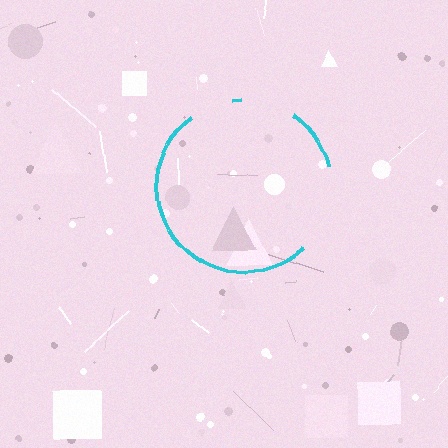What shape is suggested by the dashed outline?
The dashed outline suggests a circle.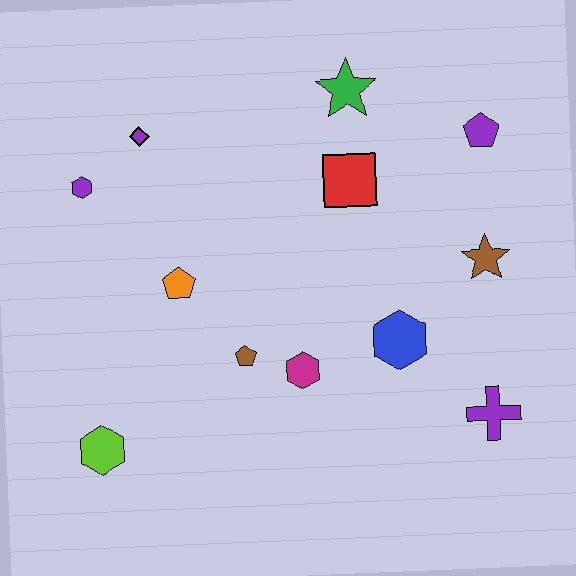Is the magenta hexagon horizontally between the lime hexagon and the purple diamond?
No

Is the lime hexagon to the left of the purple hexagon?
No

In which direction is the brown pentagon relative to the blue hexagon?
The brown pentagon is to the left of the blue hexagon.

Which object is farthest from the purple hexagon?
The purple cross is farthest from the purple hexagon.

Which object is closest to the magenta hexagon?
The brown pentagon is closest to the magenta hexagon.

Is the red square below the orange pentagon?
No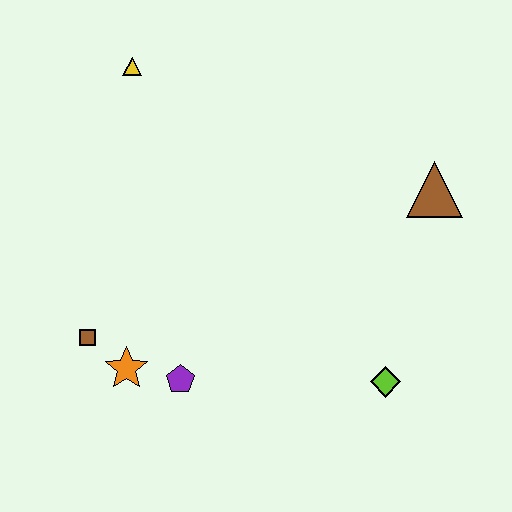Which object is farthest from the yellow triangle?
The lime diamond is farthest from the yellow triangle.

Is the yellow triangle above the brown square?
Yes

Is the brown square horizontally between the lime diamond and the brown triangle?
No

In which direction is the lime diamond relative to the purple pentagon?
The lime diamond is to the right of the purple pentagon.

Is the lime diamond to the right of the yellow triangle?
Yes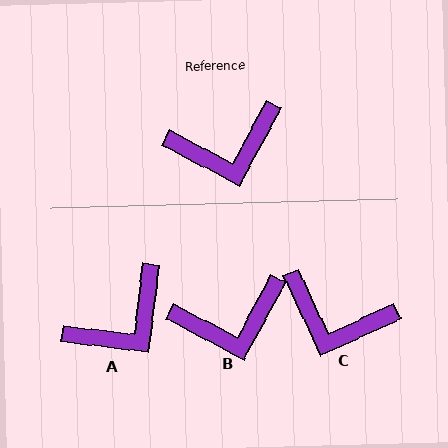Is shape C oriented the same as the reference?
No, it is off by about 37 degrees.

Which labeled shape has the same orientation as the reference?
B.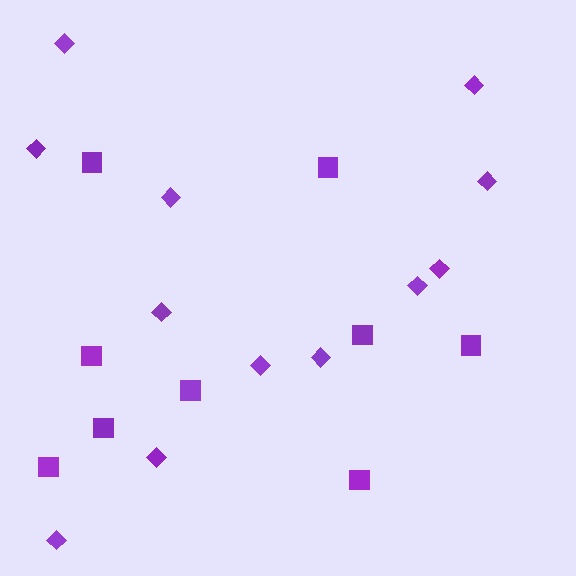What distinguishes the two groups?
There are 2 groups: one group of squares (9) and one group of diamonds (12).